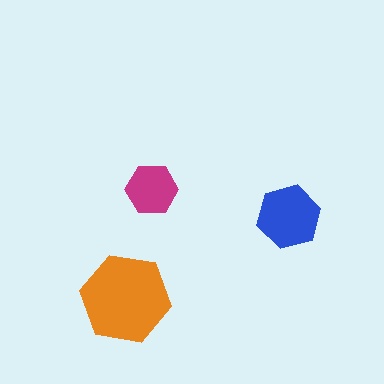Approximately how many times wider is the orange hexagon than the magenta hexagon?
About 1.5 times wider.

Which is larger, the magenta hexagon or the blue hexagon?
The blue one.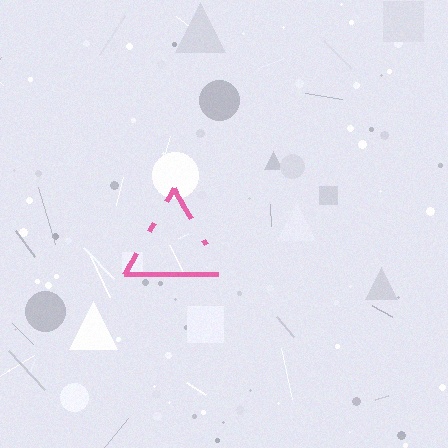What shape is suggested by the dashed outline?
The dashed outline suggests a triangle.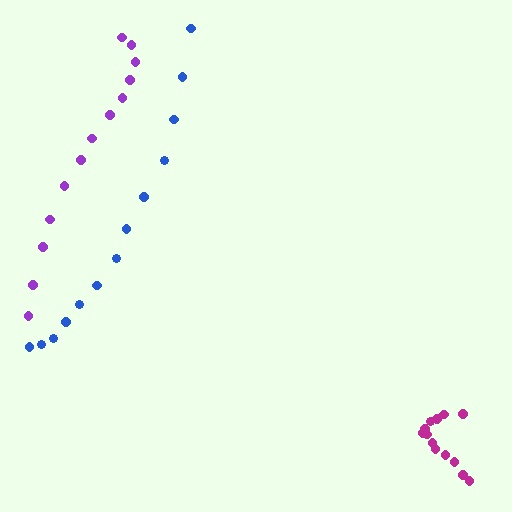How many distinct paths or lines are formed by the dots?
There are 3 distinct paths.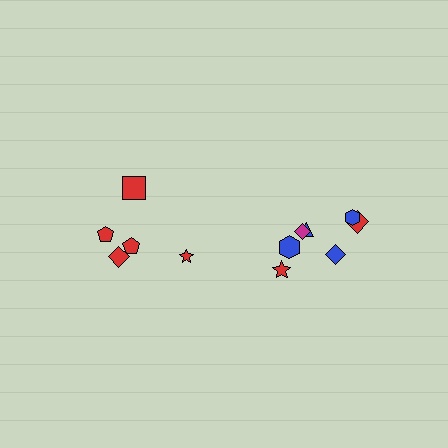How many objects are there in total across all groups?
There are 12 objects.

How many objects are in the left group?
There are 5 objects.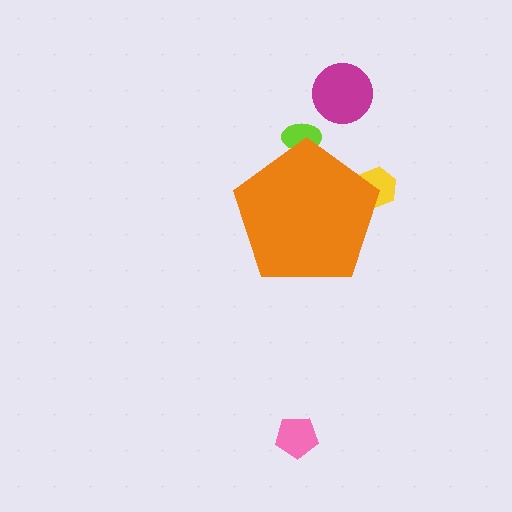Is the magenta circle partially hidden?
No, the magenta circle is fully visible.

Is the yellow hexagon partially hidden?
Yes, the yellow hexagon is partially hidden behind the orange pentagon.